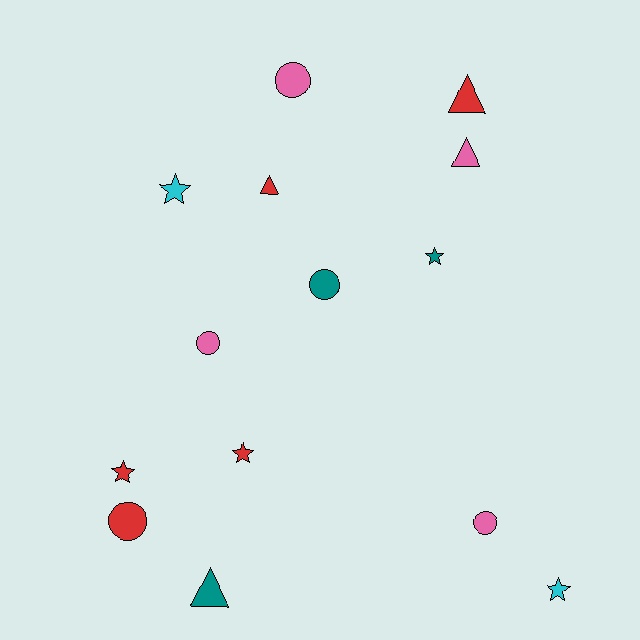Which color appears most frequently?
Red, with 5 objects.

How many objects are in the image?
There are 14 objects.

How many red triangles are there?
There are 2 red triangles.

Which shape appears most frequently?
Circle, with 5 objects.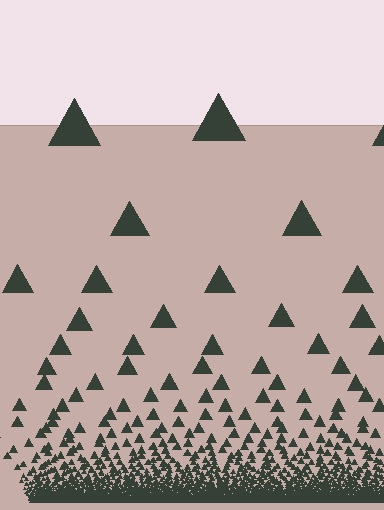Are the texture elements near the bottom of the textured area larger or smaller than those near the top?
Smaller. The gradient is inverted — elements near the bottom are smaller and denser.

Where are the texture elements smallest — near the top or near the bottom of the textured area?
Near the bottom.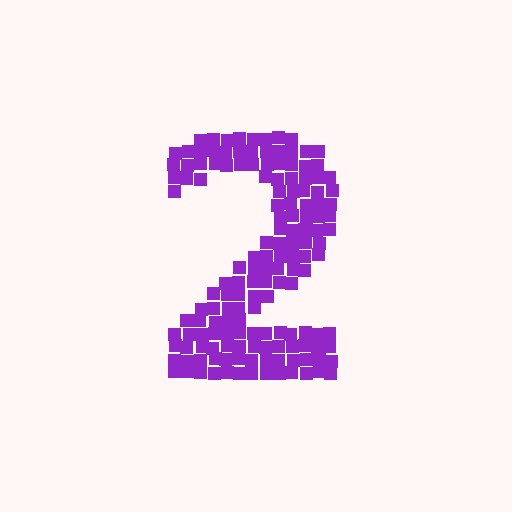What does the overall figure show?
The overall figure shows the digit 2.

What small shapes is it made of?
It is made of small squares.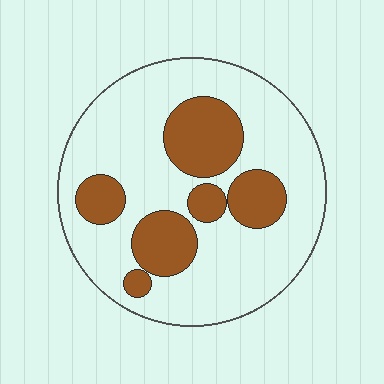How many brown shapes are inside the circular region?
6.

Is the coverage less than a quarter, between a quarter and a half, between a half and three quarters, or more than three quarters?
Between a quarter and a half.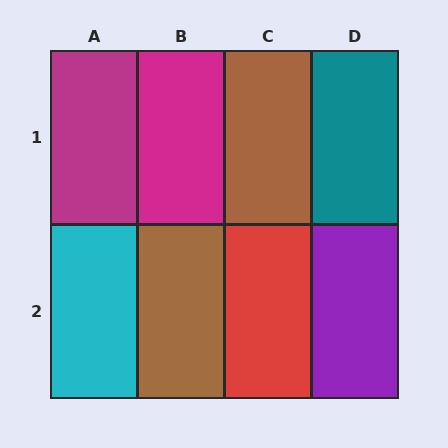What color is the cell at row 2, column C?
Red.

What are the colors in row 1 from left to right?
Magenta, magenta, brown, teal.